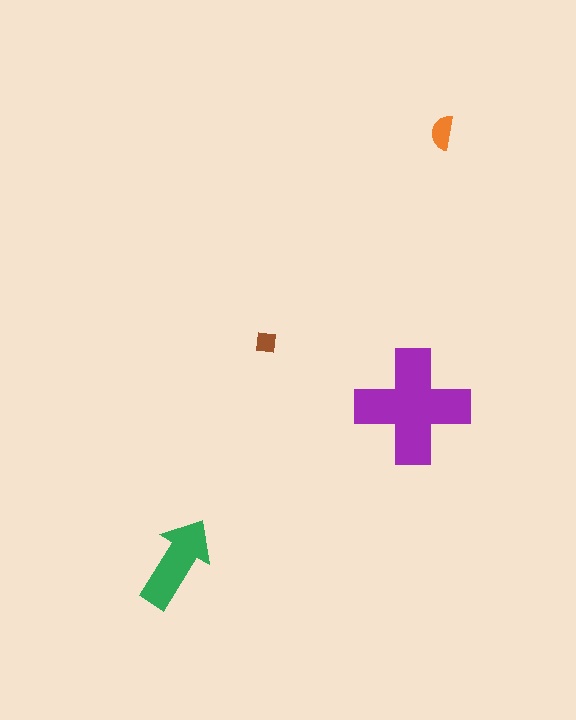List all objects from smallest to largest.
The brown square, the orange semicircle, the green arrow, the purple cross.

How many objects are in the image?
There are 4 objects in the image.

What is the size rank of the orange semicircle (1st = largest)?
3rd.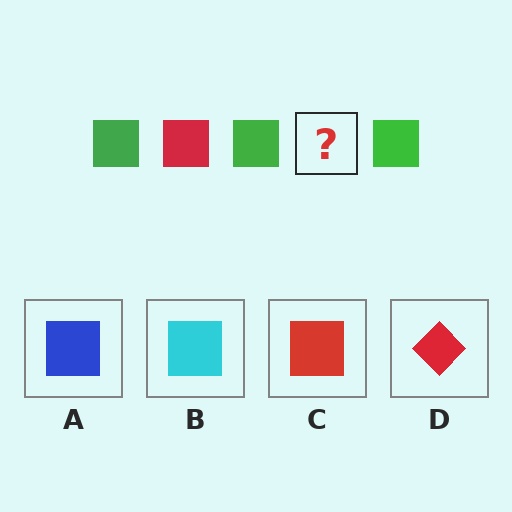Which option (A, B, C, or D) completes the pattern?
C.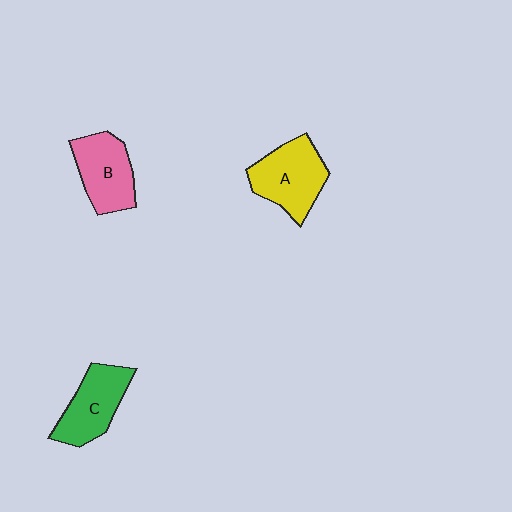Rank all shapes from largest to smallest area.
From largest to smallest: A (yellow), B (pink), C (green).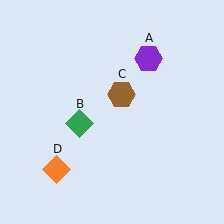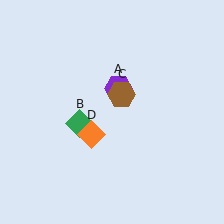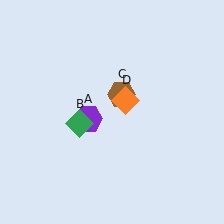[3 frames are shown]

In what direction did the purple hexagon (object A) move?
The purple hexagon (object A) moved down and to the left.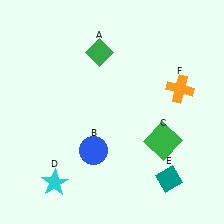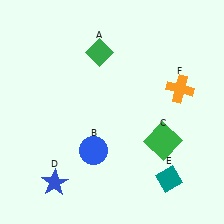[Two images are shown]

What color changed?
The star (D) changed from cyan in Image 1 to blue in Image 2.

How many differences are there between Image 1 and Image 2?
There is 1 difference between the two images.